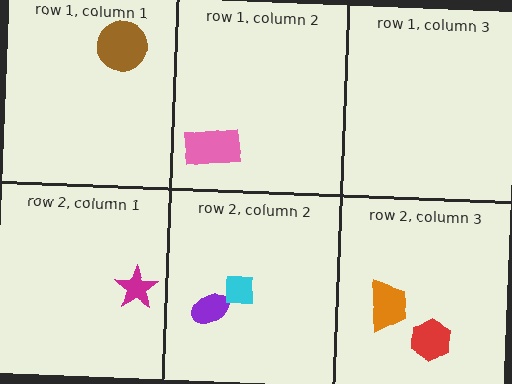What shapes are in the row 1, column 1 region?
The brown circle.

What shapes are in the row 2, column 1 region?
The magenta star.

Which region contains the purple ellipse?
The row 2, column 2 region.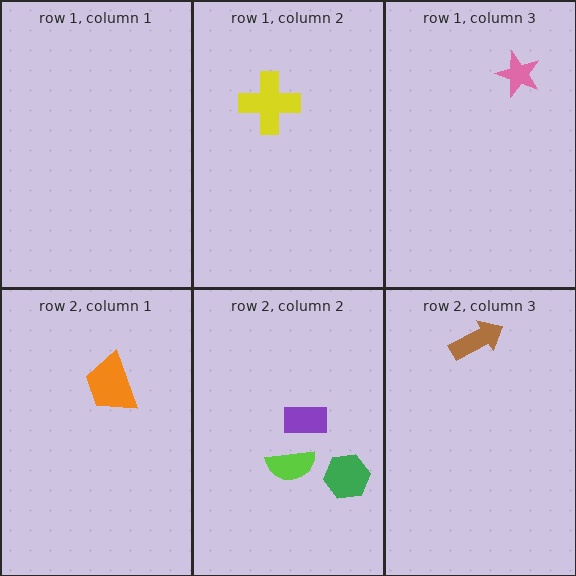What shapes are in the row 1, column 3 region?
The pink star.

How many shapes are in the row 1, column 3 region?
1.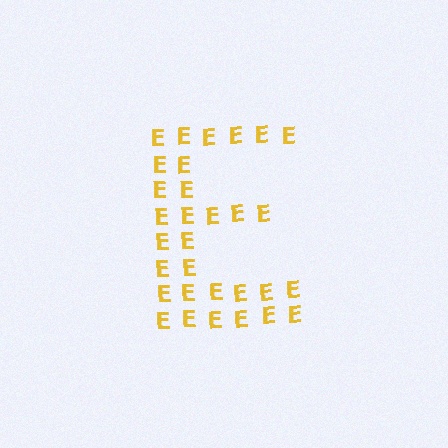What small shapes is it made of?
It is made of small letter E's.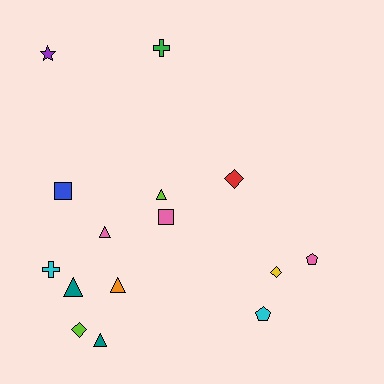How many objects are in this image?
There are 15 objects.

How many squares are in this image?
There are 2 squares.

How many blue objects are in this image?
There is 1 blue object.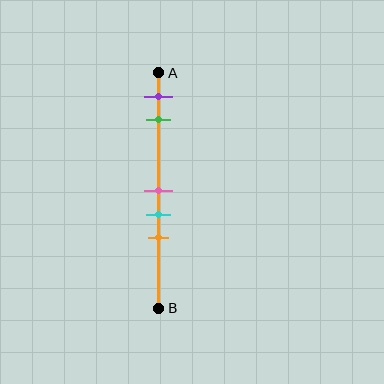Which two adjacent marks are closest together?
The pink and cyan marks are the closest adjacent pair.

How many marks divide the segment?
There are 5 marks dividing the segment.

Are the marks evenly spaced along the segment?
No, the marks are not evenly spaced.